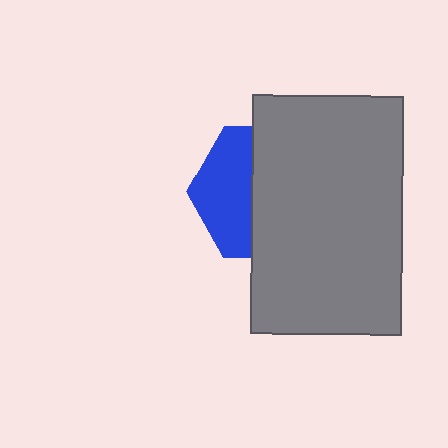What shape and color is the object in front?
The object in front is a gray rectangle.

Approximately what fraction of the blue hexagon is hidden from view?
Roughly 59% of the blue hexagon is hidden behind the gray rectangle.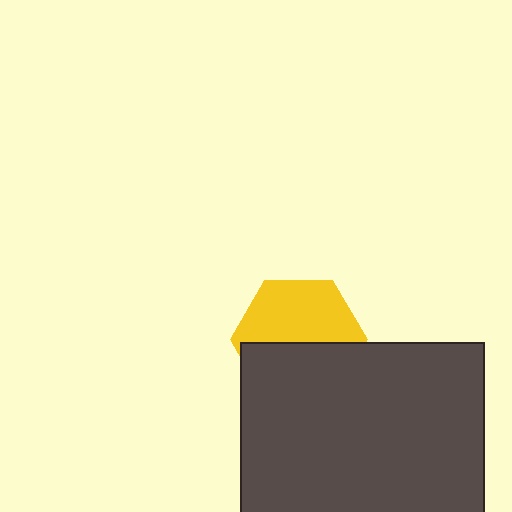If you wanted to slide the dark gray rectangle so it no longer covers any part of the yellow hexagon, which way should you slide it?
Slide it down — that is the most direct way to separate the two shapes.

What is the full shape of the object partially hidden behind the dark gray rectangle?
The partially hidden object is a yellow hexagon.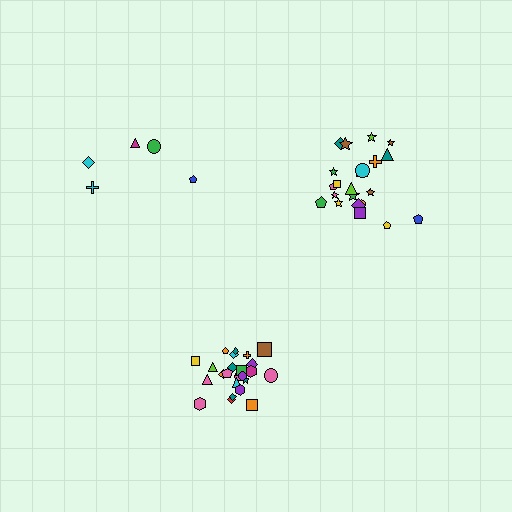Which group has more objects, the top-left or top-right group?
The top-right group.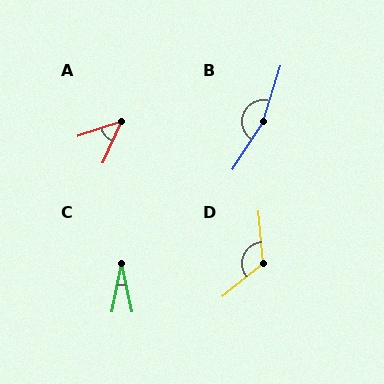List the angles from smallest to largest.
C (24°), A (48°), D (124°), B (164°).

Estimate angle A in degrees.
Approximately 48 degrees.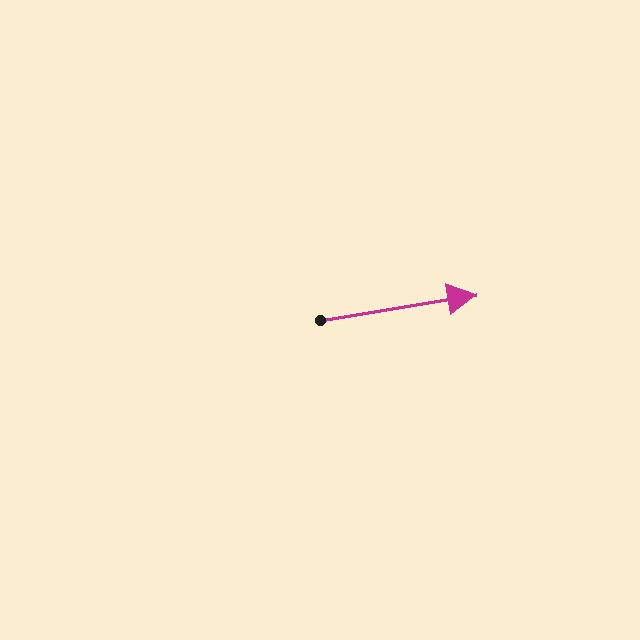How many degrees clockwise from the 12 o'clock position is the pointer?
Approximately 81 degrees.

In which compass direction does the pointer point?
East.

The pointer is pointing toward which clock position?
Roughly 3 o'clock.